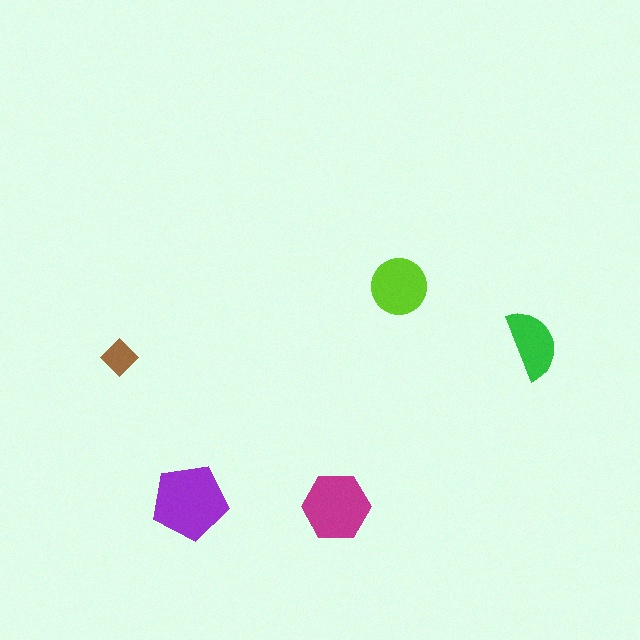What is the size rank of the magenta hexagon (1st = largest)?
2nd.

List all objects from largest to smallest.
The purple pentagon, the magenta hexagon, the lime circle, the green semicircle, the brown diamond.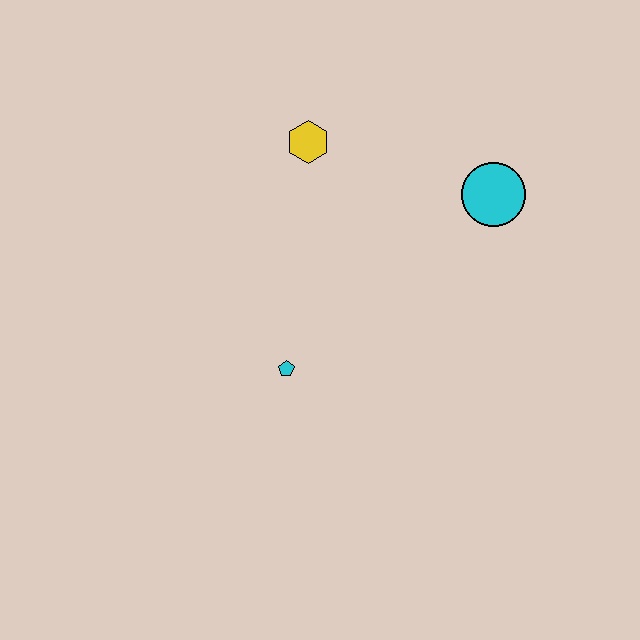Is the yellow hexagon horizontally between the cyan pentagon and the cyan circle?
Yes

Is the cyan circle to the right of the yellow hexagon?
Yes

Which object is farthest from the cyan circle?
The cyan pentagon is farthest from the cyan circle.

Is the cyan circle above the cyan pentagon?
Yes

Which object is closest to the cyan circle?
The yellow hexagon is closest to the cyan circle.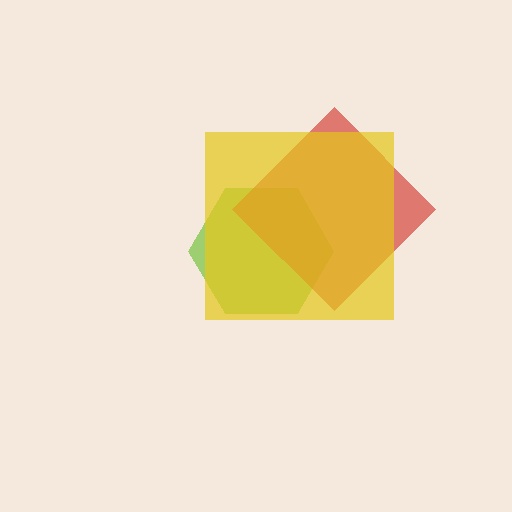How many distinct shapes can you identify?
There are 3 distinct shapes: a lime hexagon, a red diamond, a yellow square.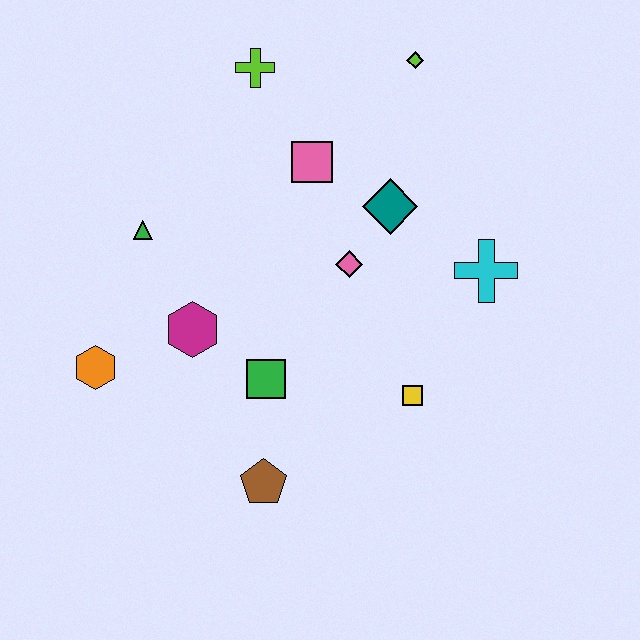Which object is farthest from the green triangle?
The cyan cross is farthest from the green triangle.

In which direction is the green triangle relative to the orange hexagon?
The green triangle is above the orange hexagon.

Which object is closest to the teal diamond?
The pink diamond is closest to the teal diamond.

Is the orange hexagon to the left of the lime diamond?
Yes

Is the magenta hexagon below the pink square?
Yes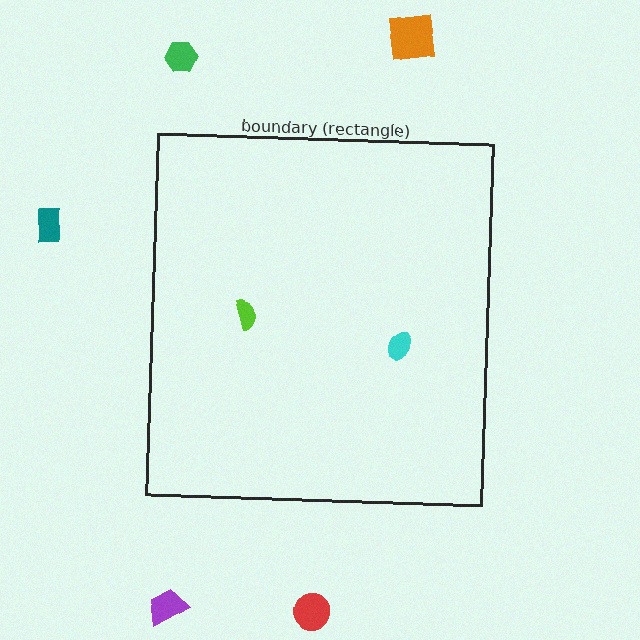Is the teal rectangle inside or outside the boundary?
Outside.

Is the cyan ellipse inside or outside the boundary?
Inside.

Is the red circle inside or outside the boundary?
Outside.